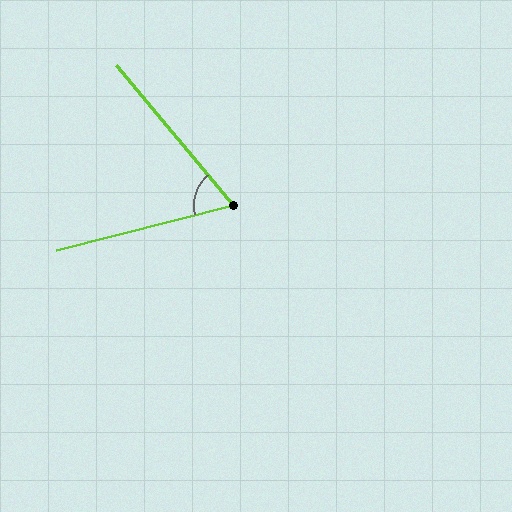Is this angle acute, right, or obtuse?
It is acute.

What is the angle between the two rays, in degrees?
Approximately 64 degrees.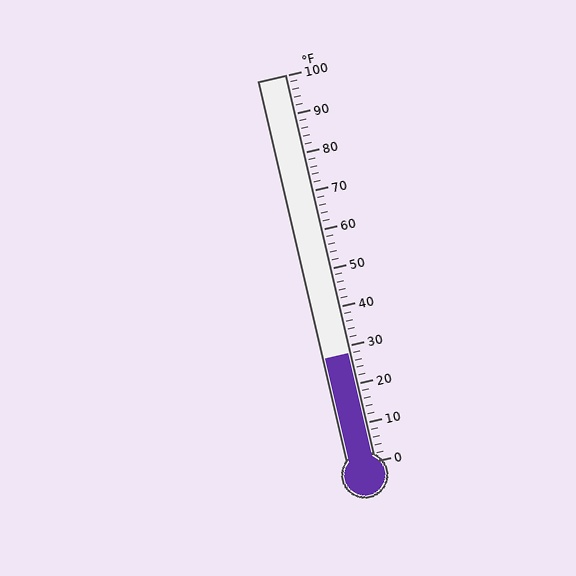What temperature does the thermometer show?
The thermometer shows approximately 28°F.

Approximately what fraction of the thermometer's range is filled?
The thermometer is filled to approximately 30% of its range.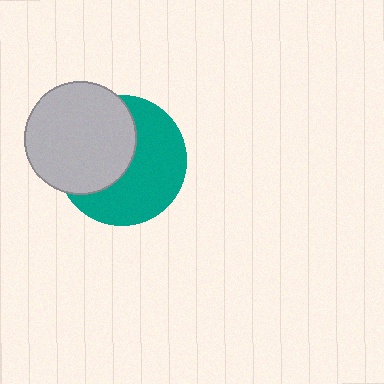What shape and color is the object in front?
The object in front is a light gray circle.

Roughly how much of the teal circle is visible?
About half of it is visible (roughly 55%).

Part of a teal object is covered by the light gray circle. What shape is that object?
It is a circle.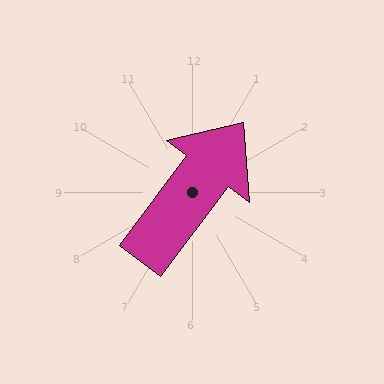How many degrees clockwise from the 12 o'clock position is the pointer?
Approximately 37 degrees.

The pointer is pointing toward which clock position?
Roughly 1 o'clock.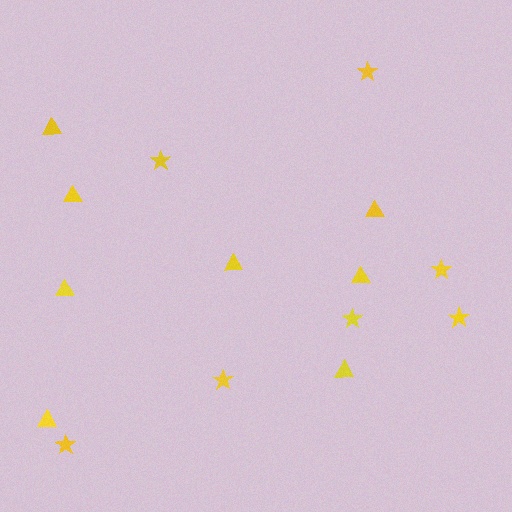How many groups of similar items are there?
There are 2 groups: one group of triangles (8) and one group of stars (7).